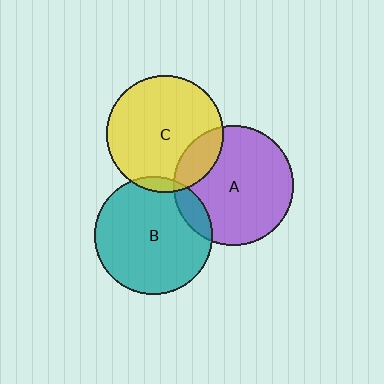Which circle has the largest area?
Circle A (purple).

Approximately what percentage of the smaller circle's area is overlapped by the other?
Approximately 5%.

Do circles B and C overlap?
Yes.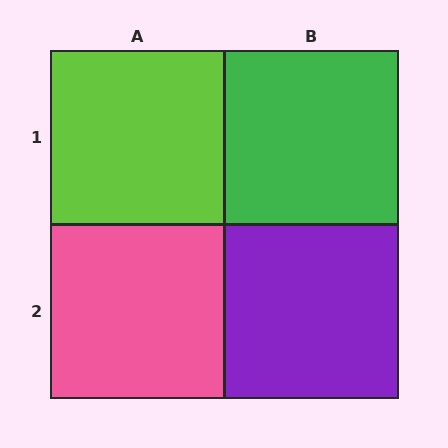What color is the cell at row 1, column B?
Green.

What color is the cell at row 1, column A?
Lime.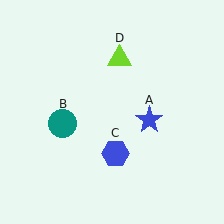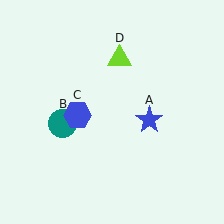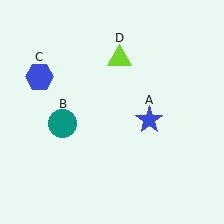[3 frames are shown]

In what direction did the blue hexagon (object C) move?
The blue hexagon (object C) moved up and to the left.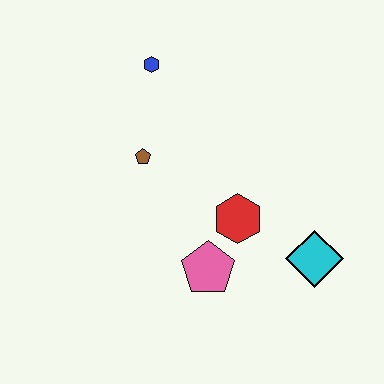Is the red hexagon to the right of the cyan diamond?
No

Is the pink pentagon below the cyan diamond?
Yes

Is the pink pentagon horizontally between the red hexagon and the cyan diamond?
No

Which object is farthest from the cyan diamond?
The blue hexagon is farthest from the cyan diamond.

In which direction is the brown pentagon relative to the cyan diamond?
The brown pentagon is to the left of the cyan diamond.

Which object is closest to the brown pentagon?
The blue hexagon is closest to the brown pentagon.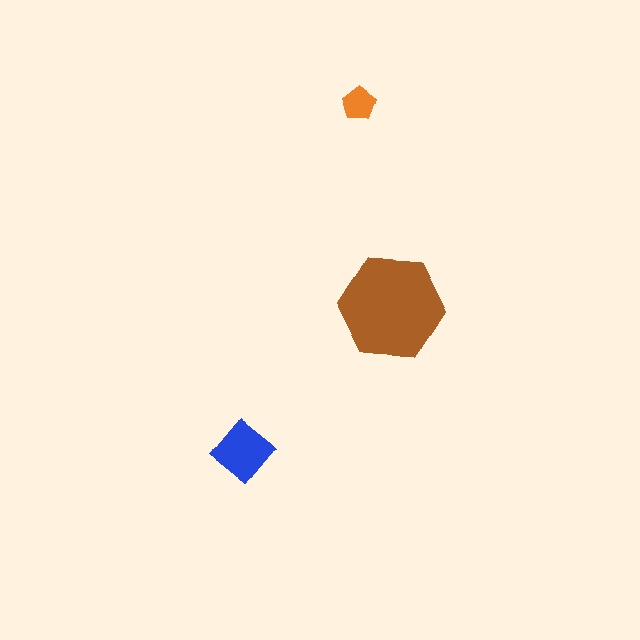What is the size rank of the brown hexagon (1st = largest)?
1st.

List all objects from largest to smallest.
The brown hexagon, the blue diamond, the orange pentagon.